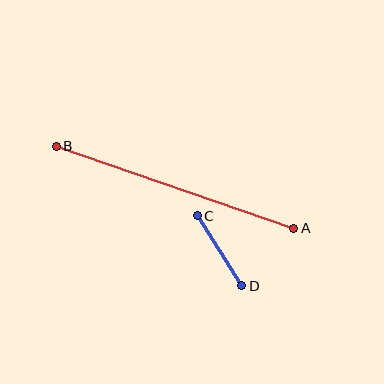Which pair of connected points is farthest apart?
Points A and B are farthest apart.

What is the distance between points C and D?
The distance is approximately 83 pixels.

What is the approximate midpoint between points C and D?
The midpoint is at approximately (219, 251) pixels.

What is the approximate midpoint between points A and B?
The midpoint is at approximately (175, 187) pixels.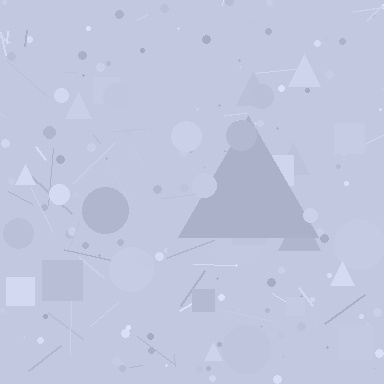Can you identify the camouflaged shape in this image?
The camouflaged shape is a triangle.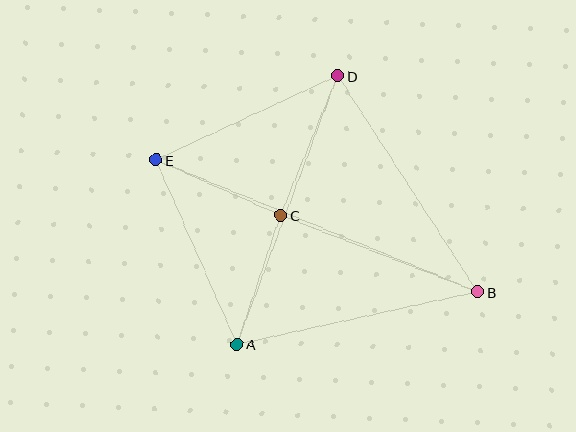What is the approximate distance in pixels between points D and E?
The distance between D and E is approximately 200 pixels.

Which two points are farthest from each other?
Points B and E are farthest from each other.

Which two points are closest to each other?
Points A and C are closest to each other.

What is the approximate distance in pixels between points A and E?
The distance between A and E is approximately 201 pixels.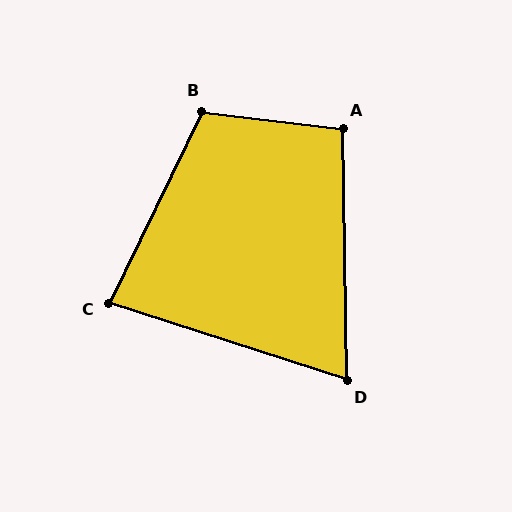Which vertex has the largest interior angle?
B, at approximately 109 degrees.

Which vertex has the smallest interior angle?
D, at approximately 71 degrees.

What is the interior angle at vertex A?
Approximately 98 degrees (obtuse).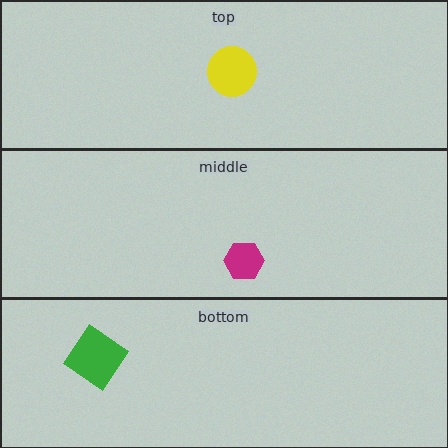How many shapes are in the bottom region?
1.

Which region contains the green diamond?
The bottom region.